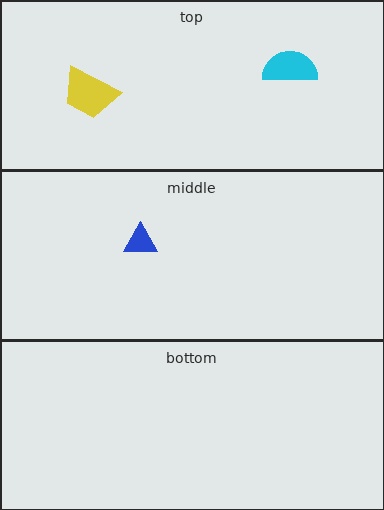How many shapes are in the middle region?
1.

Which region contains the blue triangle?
The middle region.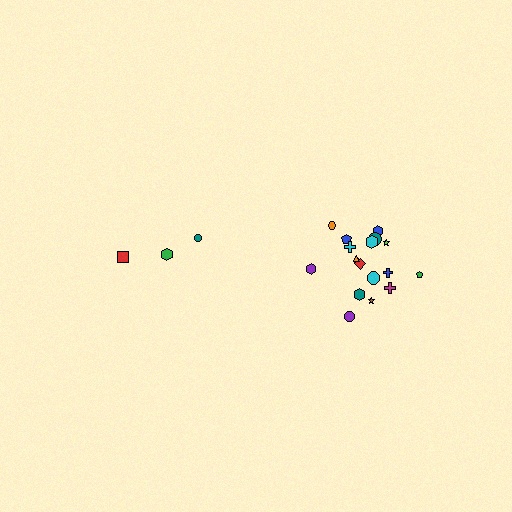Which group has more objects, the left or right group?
The right group.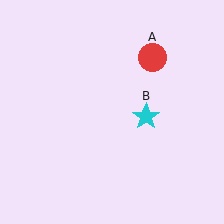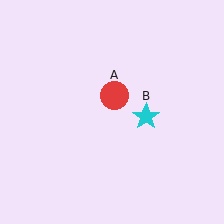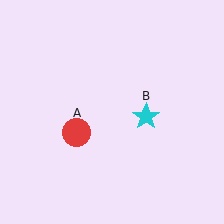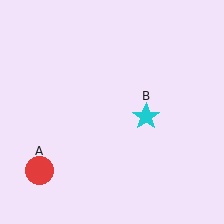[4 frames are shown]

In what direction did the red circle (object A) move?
The red circle (object A) moved down and to the left.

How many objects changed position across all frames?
1 object changed position: red circle (object A).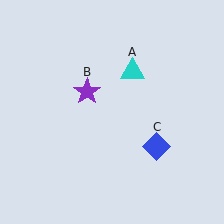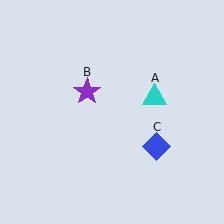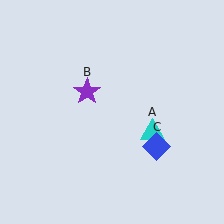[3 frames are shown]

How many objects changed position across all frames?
1 object changed position: cyan triangle (object A).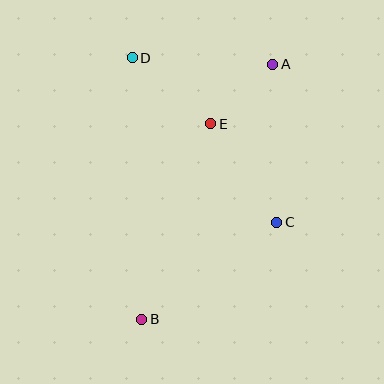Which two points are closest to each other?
Points A and E are closest to each other.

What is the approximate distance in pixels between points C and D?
The distance between C and D is approximately 219 pixels.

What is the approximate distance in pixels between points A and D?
The distance between A and D is approximately 141 pixels.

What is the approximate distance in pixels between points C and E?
The distance between C and E is approximately 119 pixels.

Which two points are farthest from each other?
Points A and B are farthest from each other.